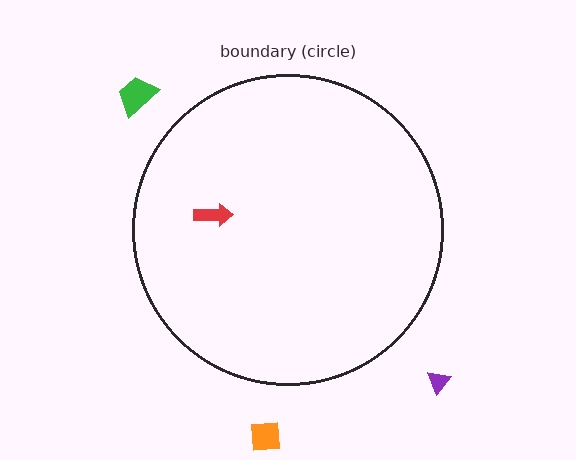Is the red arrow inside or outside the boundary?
Inside.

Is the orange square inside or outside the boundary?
Outside.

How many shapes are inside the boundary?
1 inside, 3 outside.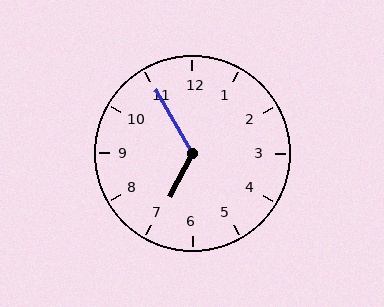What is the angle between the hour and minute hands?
Approximately 122 degrees.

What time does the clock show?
6:55.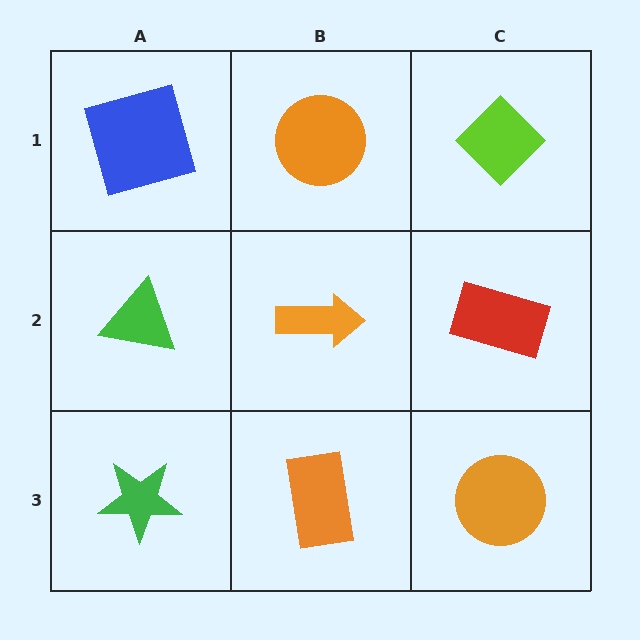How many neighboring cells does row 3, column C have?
2.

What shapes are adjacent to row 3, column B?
An orange arrow (row 2, column B), a green star (row 3, column A), an orange circle (row 3, column C).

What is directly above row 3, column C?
A red rectangle.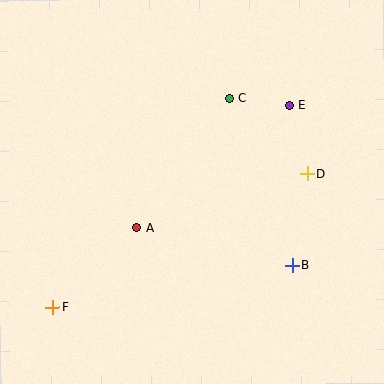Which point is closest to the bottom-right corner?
Point B is closest to the bottom-right corner.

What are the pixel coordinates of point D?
Point D is at (307, 173).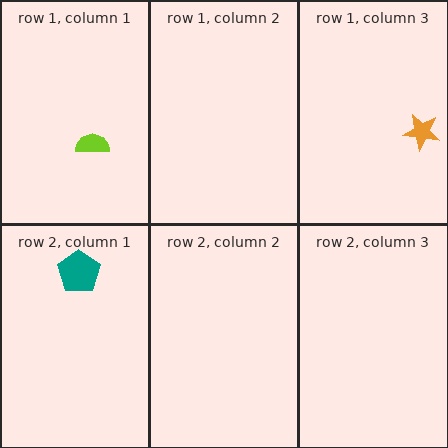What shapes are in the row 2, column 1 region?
The teal pentagon.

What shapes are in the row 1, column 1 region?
The lime semicircle.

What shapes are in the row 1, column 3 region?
The orange star.